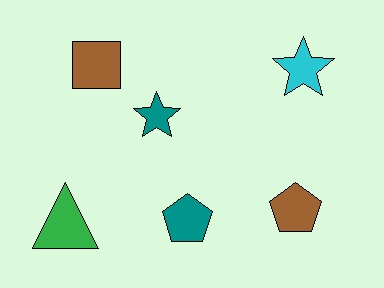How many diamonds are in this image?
There are no diamonds.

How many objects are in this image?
There are 6 objects.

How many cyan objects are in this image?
There is 1 cyan object.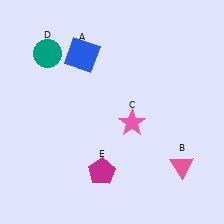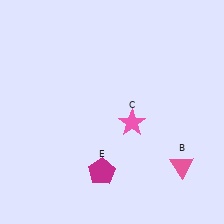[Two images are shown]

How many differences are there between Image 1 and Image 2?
There are 2 differences between the two images.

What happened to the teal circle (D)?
The teal circle (D) was removed in Image 2. It was in the top-left area of Image 1.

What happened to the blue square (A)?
The blue square (A) was removed in Image 2. It was in the top-left area of Image 1.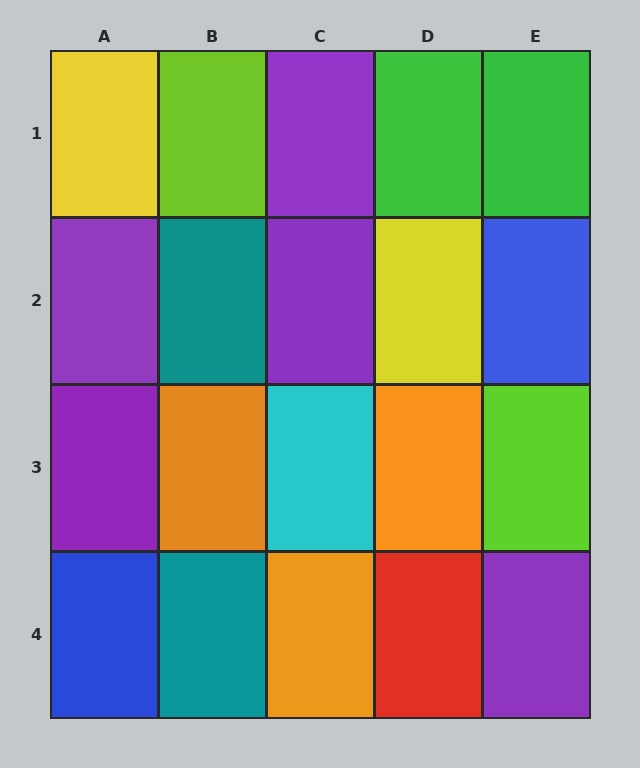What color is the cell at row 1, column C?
Purple.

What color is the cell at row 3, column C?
Cyan.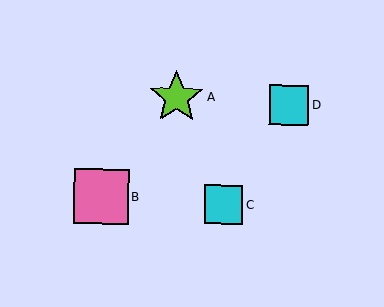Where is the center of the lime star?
The center of the lime star is at (177, 97).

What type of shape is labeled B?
Shape B is a pink square.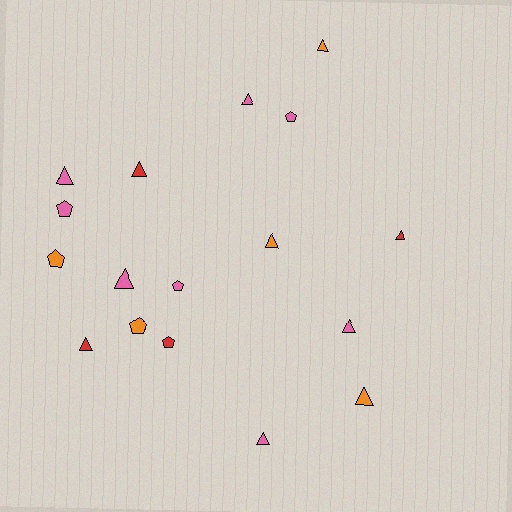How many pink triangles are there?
There are 5 pink triangles.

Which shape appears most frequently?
Triangle, with 11 objects.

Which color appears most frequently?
Pink, with 8 objects.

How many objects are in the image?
There are 17 objects.